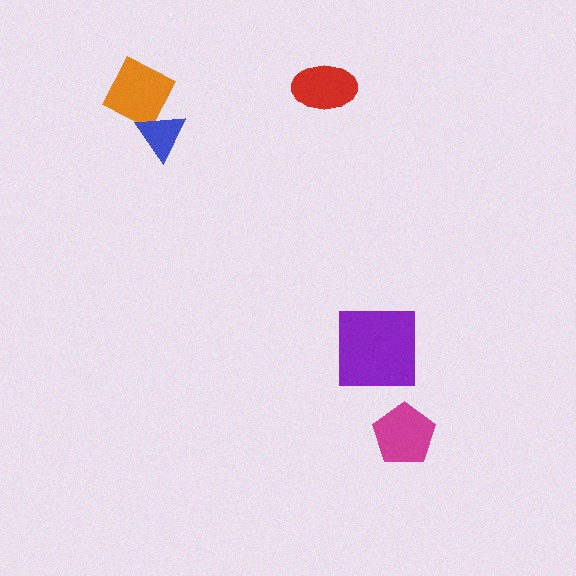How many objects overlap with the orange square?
1 object overlaps with the orange square.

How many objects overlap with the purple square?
0 objects overlap with the purple square.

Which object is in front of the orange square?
The blue triangle is in front of the orange square.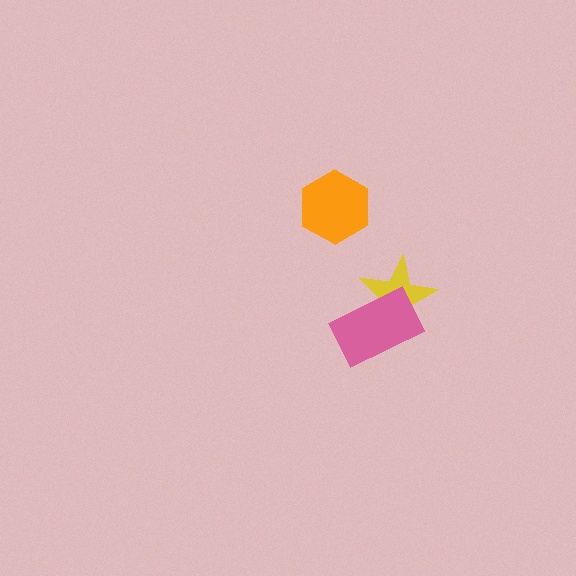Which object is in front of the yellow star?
The pink rectangle is in front of the yellow star.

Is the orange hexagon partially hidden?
No, no other shape covers it.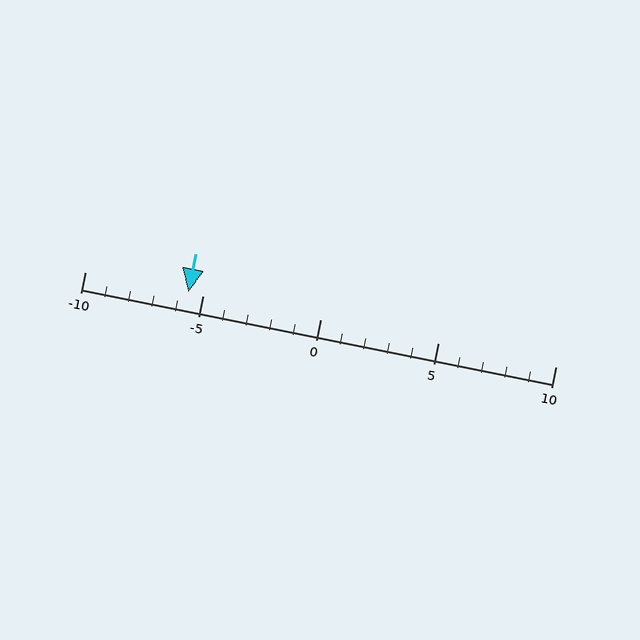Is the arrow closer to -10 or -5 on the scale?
The arrow is closer to -5.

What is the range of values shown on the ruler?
The ruler shows values from -10 to 10.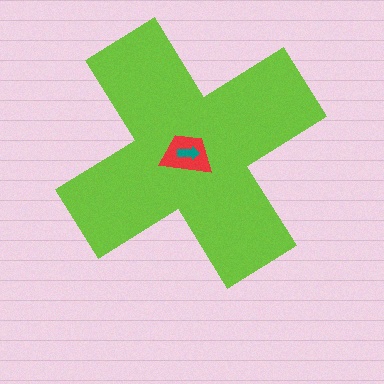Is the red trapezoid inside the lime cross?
Yes.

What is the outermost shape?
The lime cross.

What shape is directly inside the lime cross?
The red trapezoid.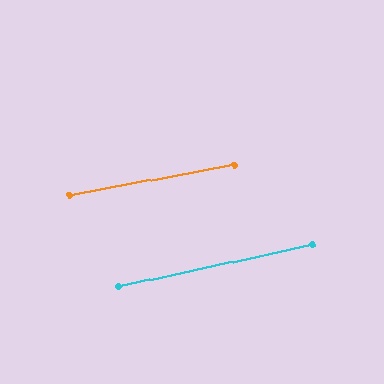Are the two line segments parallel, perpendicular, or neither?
Parallel — their directions differ by only 1.8°.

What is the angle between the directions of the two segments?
Approximately 2 degrees.